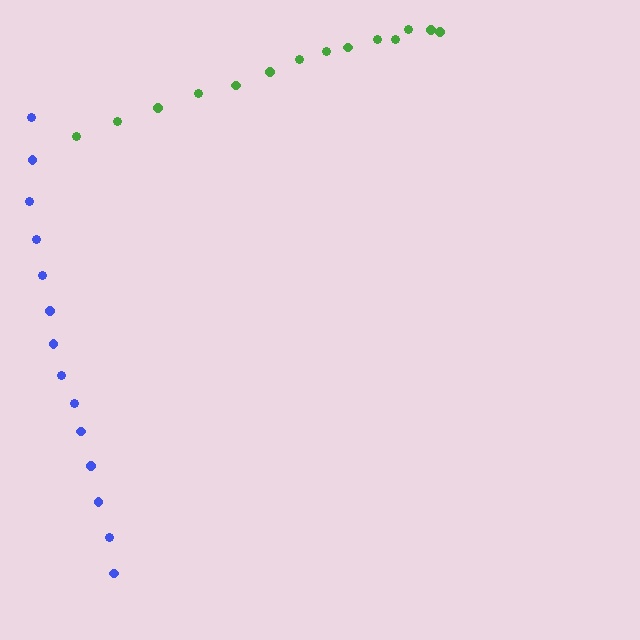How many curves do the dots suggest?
There are 2 distinct paths.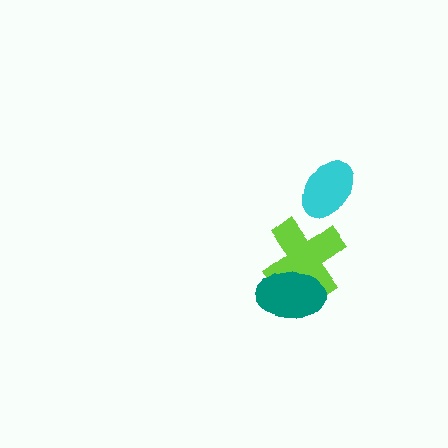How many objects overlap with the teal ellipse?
1 object overlaps with the teal ellipse.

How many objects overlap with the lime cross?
1 object overlaps with the lime cross.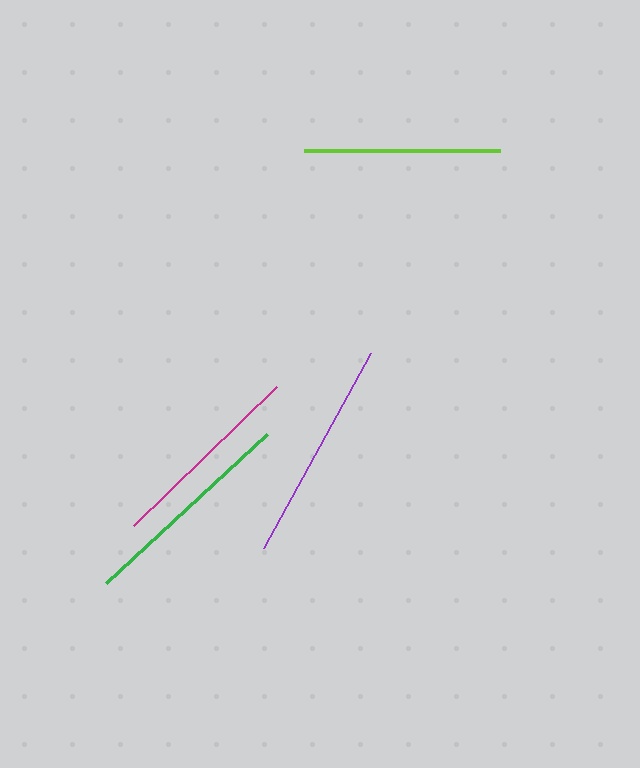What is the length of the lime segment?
The lime segment is approximately 195 pixels long.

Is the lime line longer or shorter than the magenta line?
The magenta line is longer than the lime line.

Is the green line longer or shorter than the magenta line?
The green line is longer than the magenta line.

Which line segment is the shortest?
The lime line is the shortest at approximately 195 pixels.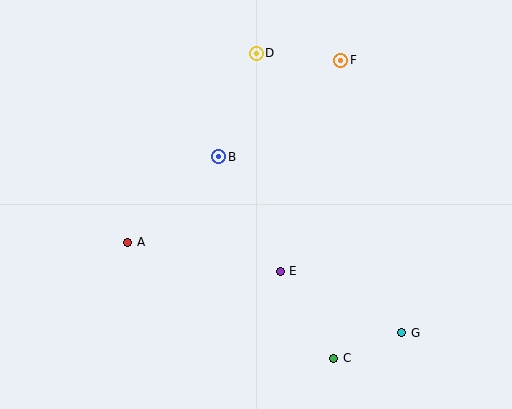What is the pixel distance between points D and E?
The distance between D and E is 219 pixels.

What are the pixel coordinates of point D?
Point D is at (256, 53).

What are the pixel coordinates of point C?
Point C is at (334, 358).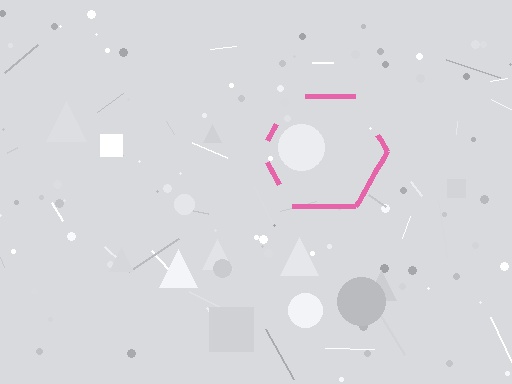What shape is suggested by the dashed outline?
The dashed outline suggests a hexagon.